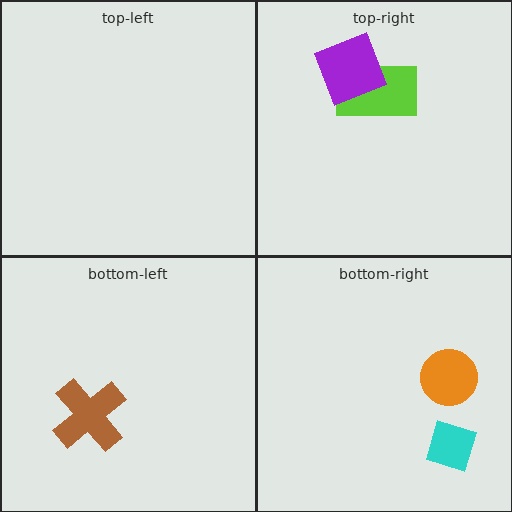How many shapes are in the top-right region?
2.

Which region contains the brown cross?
The bottom-left region.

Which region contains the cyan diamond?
The bottom-right region.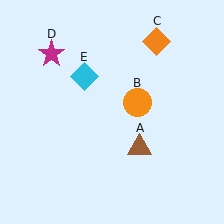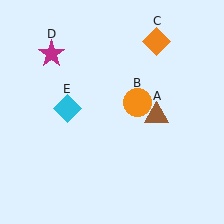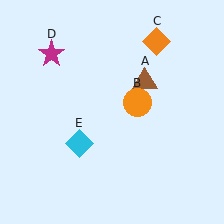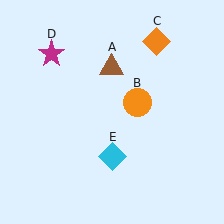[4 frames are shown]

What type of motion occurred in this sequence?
The brown triangle (object A), cyan diamond (object E) rotated counterclockwise around the center of the scene.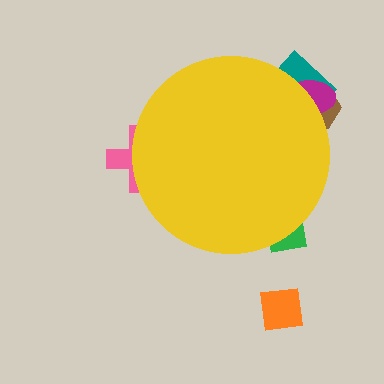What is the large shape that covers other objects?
A yellow circle.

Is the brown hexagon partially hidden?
Yes, the brown hexagon is partially hidden behind the yellow circle.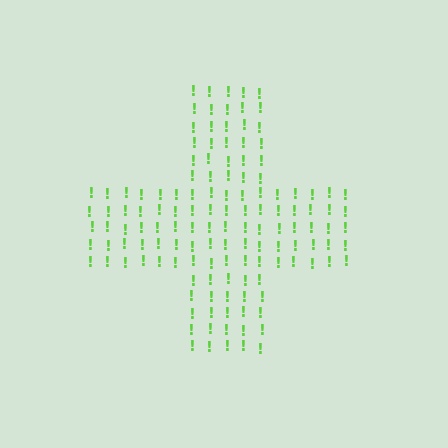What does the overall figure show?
The overall figure shows a cross.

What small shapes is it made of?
It is made of small exclamation marks.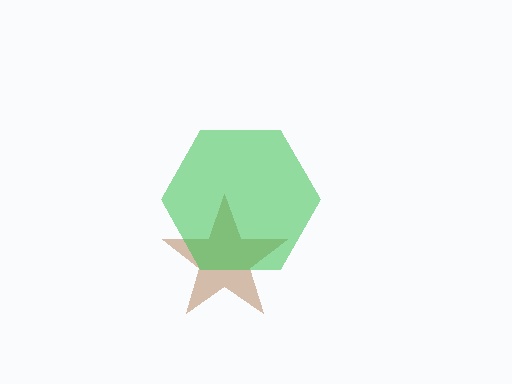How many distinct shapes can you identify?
There are 2 distinct shapes: a brown star, a green hexagon.